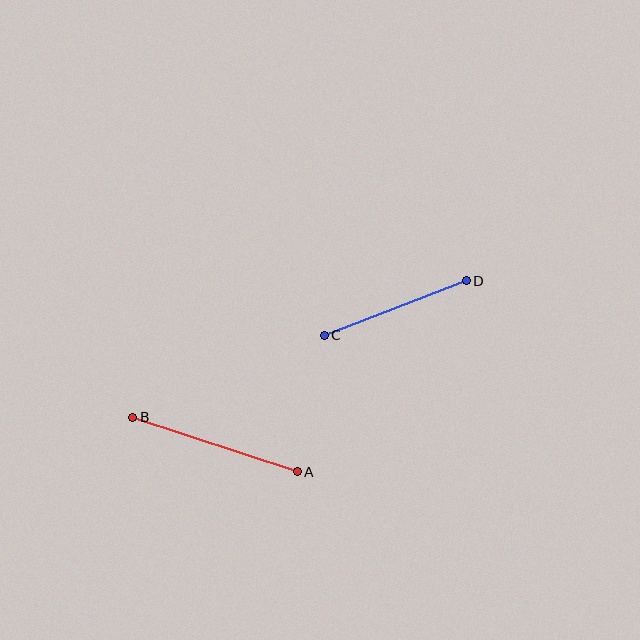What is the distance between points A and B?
The distance is approximately 173 pixels.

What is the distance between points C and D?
The distance is approximately 152 pixels.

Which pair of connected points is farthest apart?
Points A and B are farthest apart.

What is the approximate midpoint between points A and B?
The midpoint is at approximately (215, 444) pixels.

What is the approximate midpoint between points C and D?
The midpoint is at approximately (395, 308) pixels.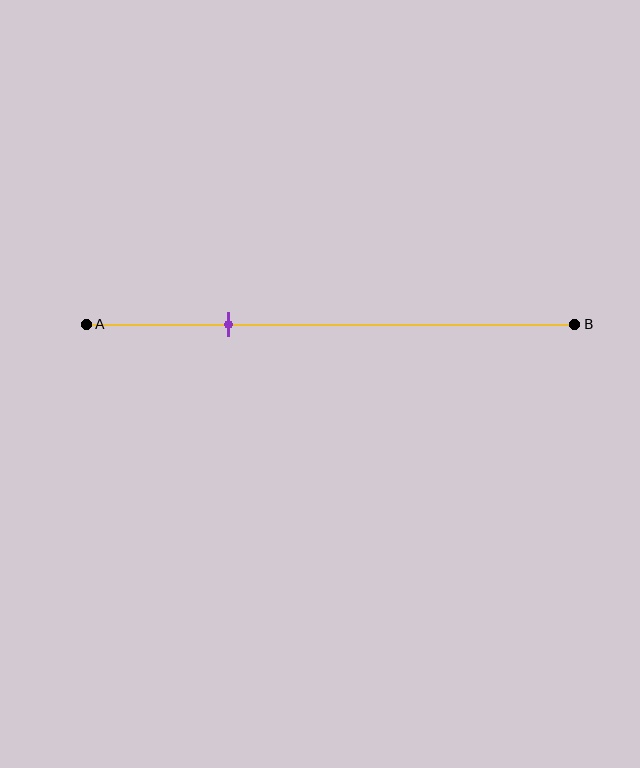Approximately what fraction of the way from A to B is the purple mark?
The purple mark is approximately 30% of the way from A to B.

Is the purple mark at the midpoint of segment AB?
No, the mark is at about 30% from A, not at the 50% midpoint.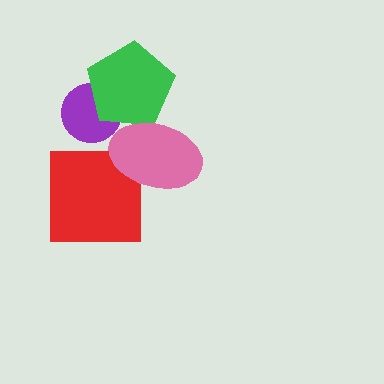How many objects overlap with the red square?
1 object overlaps with the red square.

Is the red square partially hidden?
Yes, it is partially covered by another shape.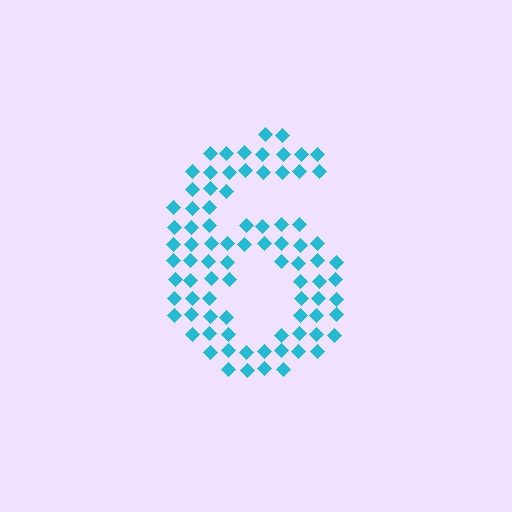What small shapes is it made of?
It is made of small diamonds.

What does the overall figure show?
The overall figure shows the digit 6.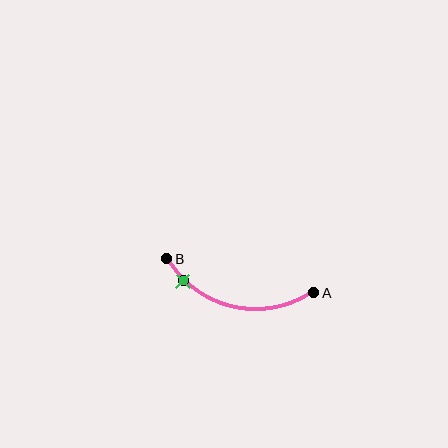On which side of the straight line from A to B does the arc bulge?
The arc bulges below the straight line connecting A and B.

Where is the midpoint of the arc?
The arc midpoint is the point on the curve farthest from the straight line joining A and B. It sits below that line.